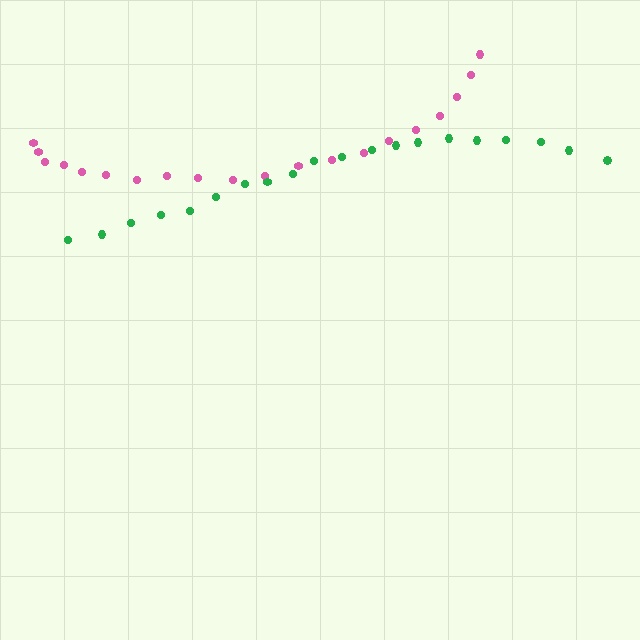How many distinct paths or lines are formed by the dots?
There are 2 distinct paths.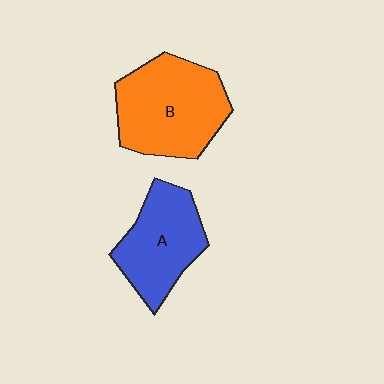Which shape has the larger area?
Shape B (orange).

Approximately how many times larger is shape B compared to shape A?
Approximately 1.3 times.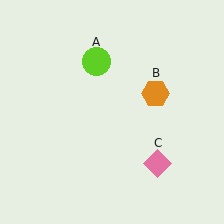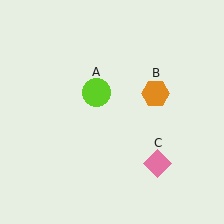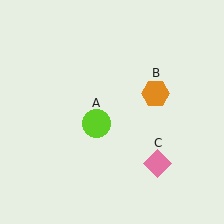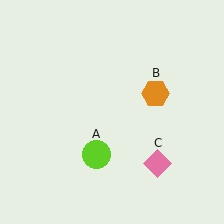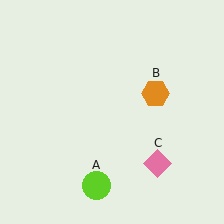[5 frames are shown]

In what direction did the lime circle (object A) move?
The lime circle (object A) moved down.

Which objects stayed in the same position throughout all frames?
Orange hexagon (object B) and pink diamond (object C) remained stationary.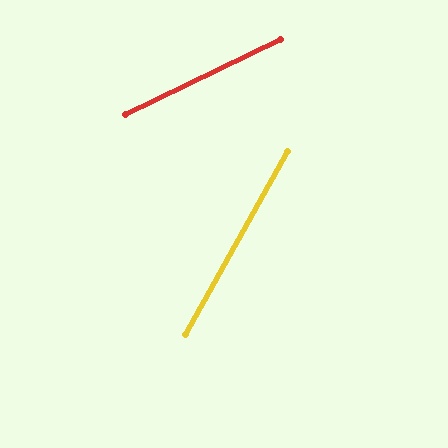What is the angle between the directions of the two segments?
Approximately 35 degrees.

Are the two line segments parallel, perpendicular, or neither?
Neither parallel nor perpendicular — they differ by about 35°.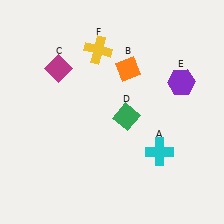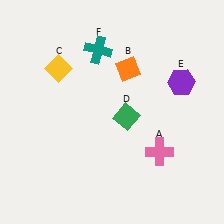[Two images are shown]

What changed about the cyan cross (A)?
In Image 1, A is cyan. In Image 2, it changed to pink.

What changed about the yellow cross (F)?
In Image 1, F is yellow. In Image 2, it changed to teal.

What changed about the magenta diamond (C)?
In Image 1, C is magenta. In Image 2, it changed to yellow.